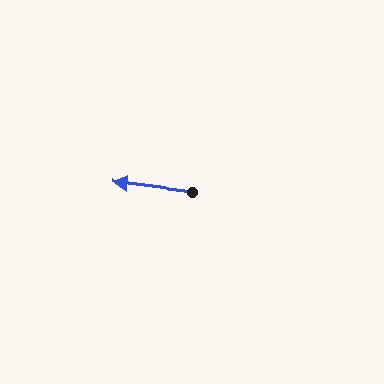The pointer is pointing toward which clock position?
Roughly 9 o'clock.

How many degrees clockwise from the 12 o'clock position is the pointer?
Approximately 277 degrees.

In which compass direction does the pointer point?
West.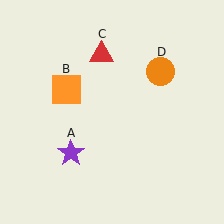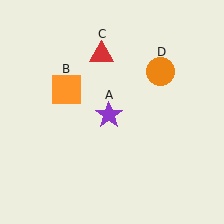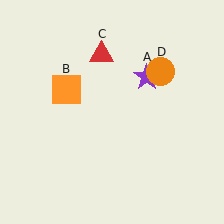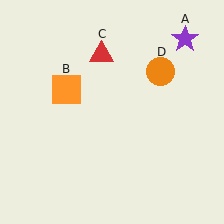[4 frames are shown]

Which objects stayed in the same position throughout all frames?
Orange square (object B) and red triangle (object C) and orange circle (object D) remained stationary.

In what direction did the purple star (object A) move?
The purple star (object A) moved up and to the right.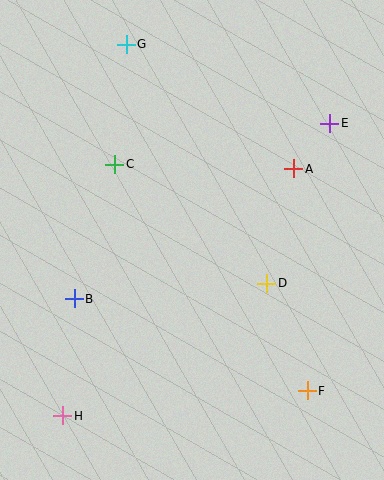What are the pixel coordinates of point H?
Point H is at (63, 416).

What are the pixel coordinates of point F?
Point F is at (307, 391).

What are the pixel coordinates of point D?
Point D is at (267, 283).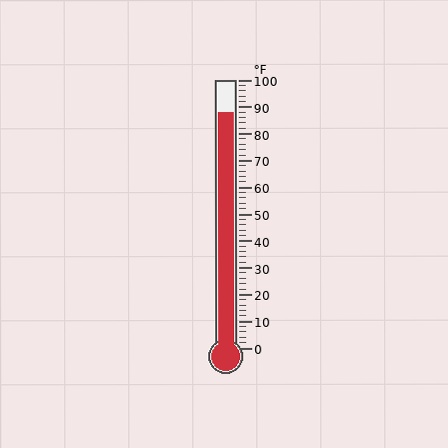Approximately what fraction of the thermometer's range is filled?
The thermometer is filled to approximately 90% of its range.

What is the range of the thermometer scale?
The thermometer scale ranges from 0°F to 100°F.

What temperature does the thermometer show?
The thermometer shows approximately 88°F.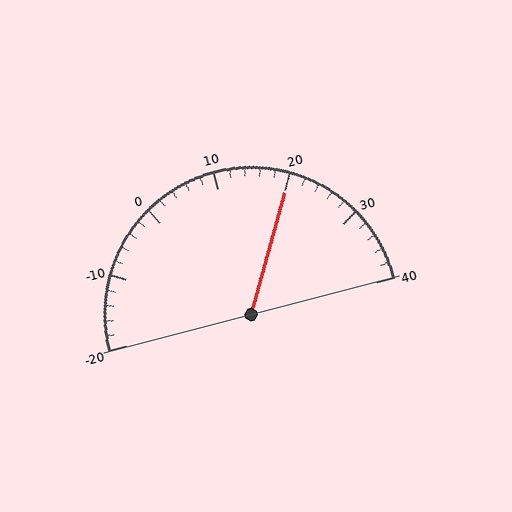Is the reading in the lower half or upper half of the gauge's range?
The reading is in the upper half of the range (-20 to 40).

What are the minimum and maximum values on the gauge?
The gauge ranges from -20 to 40.